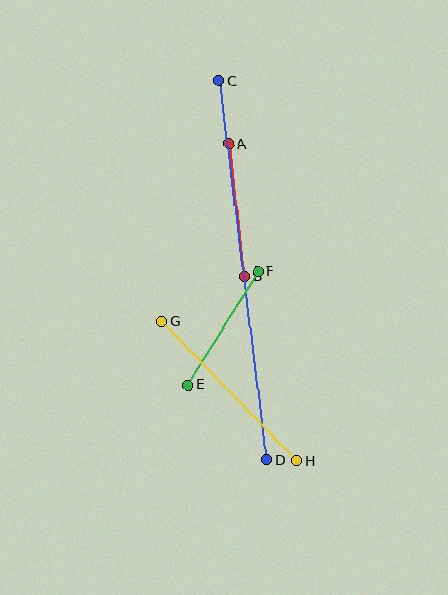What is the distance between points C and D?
The distance is approximately 382 pixels.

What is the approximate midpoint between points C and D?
The midpoint is at approximately (243, 270) pixels.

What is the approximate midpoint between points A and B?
The midpoint is at approximately (237, 210) pixels.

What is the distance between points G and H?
The distance is approximately 193 pixels.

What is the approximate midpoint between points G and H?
The midpoint is at approximately (229, 391) pixels.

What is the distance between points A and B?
The distance is approximately 134 pixels.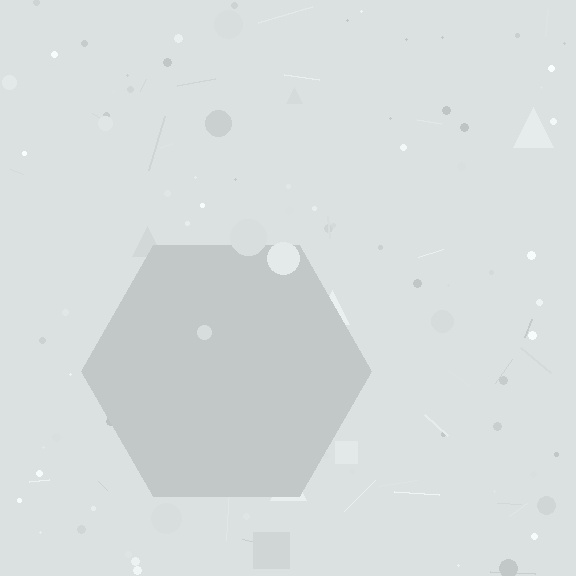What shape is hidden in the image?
A hexagon is hidden in the image.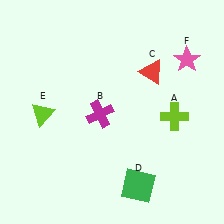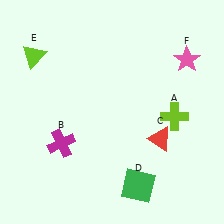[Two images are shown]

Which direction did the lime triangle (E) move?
The lime triangle (E) moved up.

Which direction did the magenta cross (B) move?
The magenta cross (B) moved left.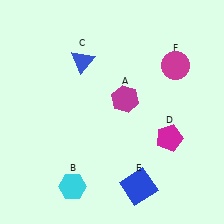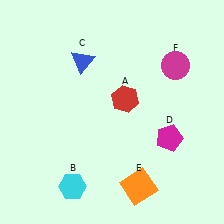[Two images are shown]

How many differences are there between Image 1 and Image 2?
There are 2 differences between the two images.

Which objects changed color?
A changed from magenta to red. E changed from blue to orange.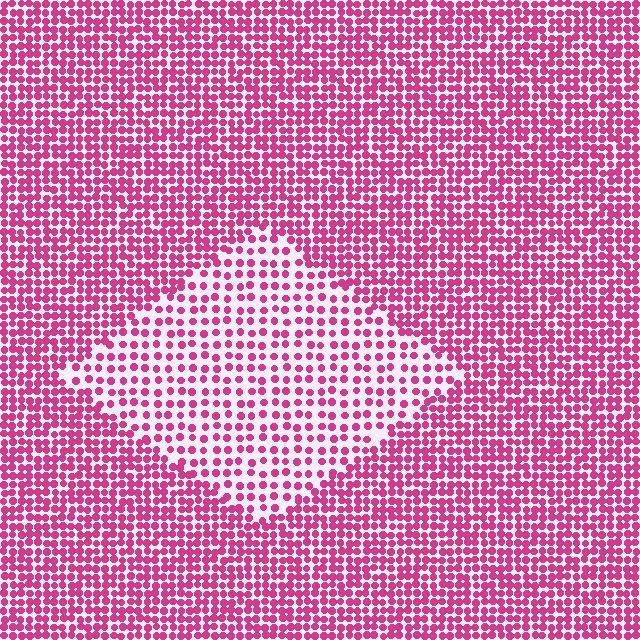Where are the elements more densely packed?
The elements are more densely packed outside the diamond boundary.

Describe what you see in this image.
The image contains small magenta elements arranged at two different densities. A diamond-shaped region is visible where the elements are less densely packed than the surrounding area.